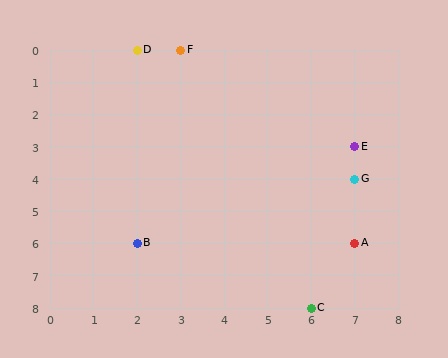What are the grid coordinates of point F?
Point F is at grid coordinates (3, 0).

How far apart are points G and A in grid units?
Points G and A are 2 rows apart.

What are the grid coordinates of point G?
Point G is at grid coordinates (7, 4).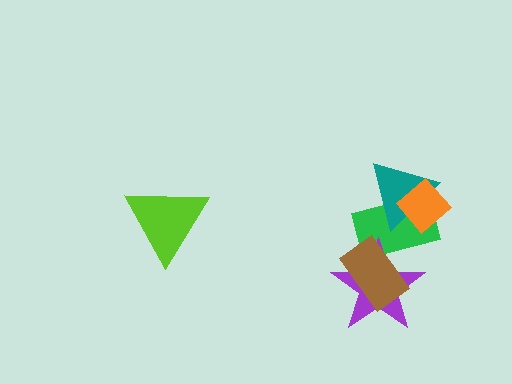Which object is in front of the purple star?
The brown rectangle is in front of the purple star.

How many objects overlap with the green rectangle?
4 objects overlap with the green rectangle.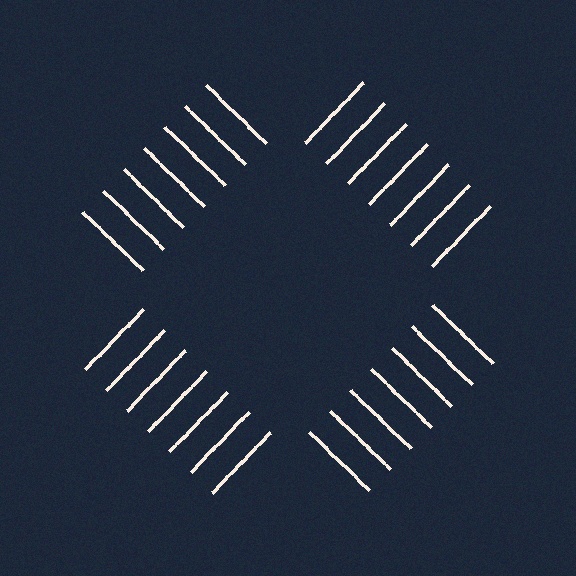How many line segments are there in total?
28 — 7 along each of the 4 edges.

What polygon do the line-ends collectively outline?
An illusory square — the line segments terminate on its edges but no continuous stroke is drawn.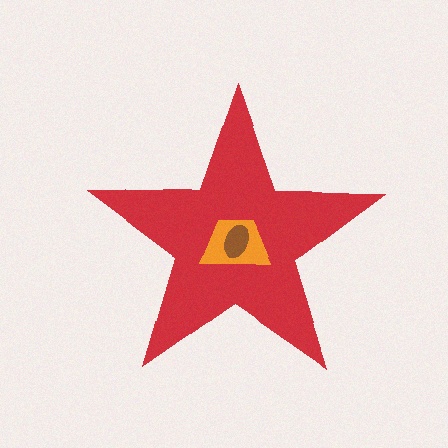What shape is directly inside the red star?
The orange trapezoid.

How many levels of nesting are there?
3.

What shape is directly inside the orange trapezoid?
The brown ellipse.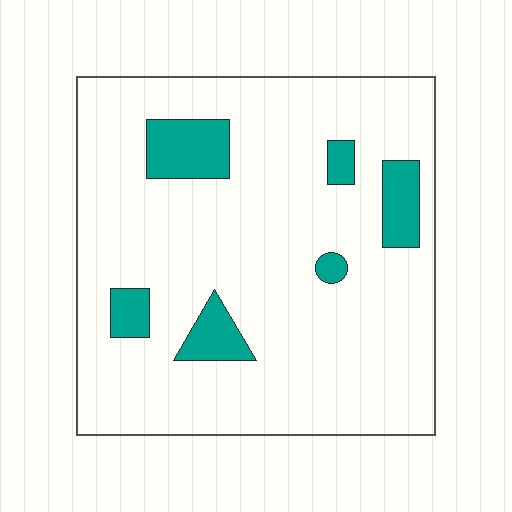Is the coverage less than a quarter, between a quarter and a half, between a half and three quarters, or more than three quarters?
Less than a quarter.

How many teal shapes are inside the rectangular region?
6.